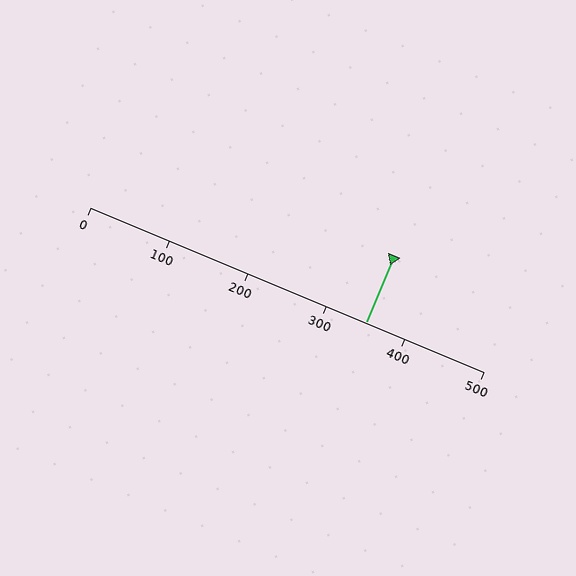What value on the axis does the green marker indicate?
The marker indicates approximately 350.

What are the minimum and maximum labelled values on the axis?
The axis runs from 0 to 500.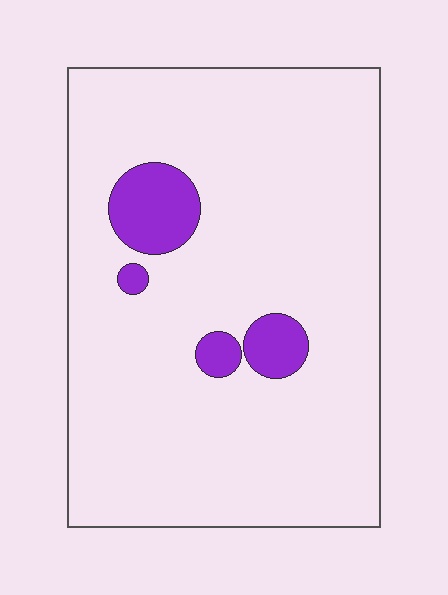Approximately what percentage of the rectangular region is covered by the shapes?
Approximately 10%.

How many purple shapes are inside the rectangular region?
4.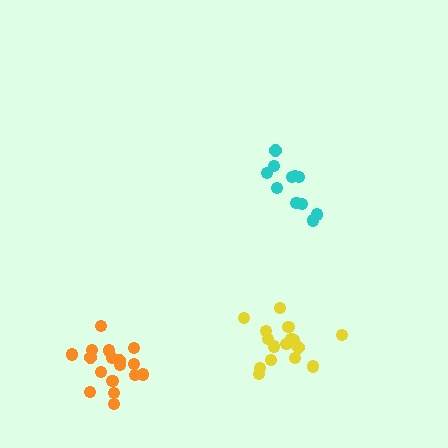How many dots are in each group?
Group 1: 11 dots, Group 2: 16 dots, Group 3: 17 dots (44 total).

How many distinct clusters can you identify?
There are 3 distinct clusters.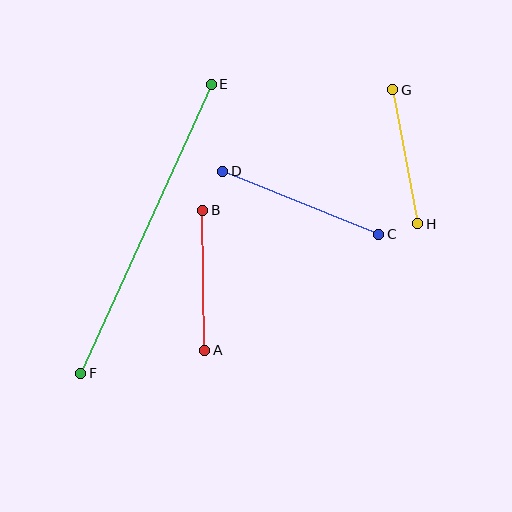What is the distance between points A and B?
The distance is approximately 140 pixels.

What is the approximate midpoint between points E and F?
The midpoint is at approximately (146, 229) pixels.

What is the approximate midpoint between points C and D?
The midpoint is at approximately (301, 203) pixels.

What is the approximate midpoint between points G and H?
The midpoint is at approximately (405, 157) pixels.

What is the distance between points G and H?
The distance is approximately 137 pixels.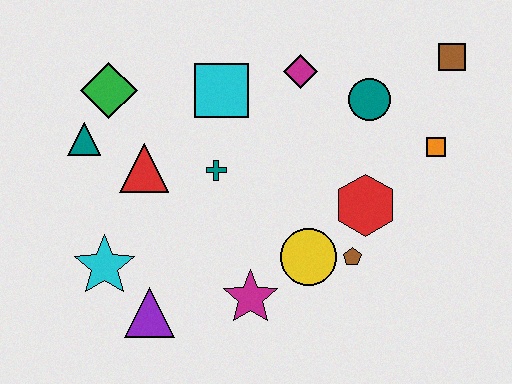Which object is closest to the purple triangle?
The cyan star is closest to the purple triangle.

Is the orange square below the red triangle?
No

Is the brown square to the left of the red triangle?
No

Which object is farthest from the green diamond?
The brown square is farthest from the green diamond.